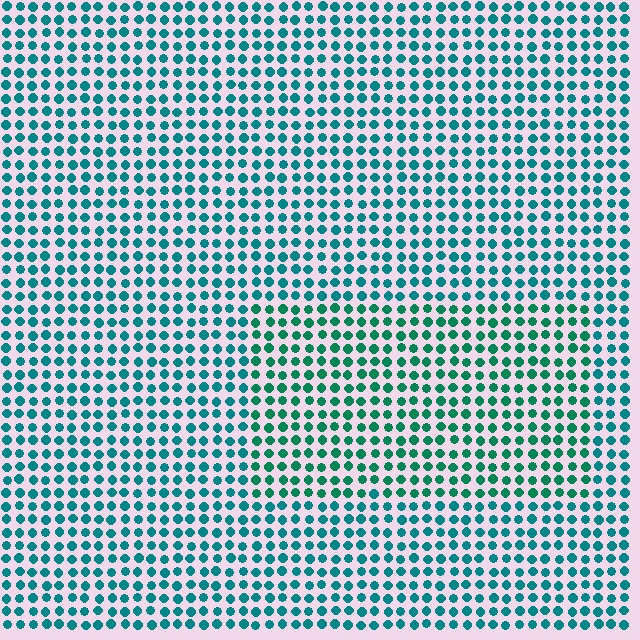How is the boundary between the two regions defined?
The boundary is defined purely by a slight shift in hue (about 23 degrees). Spacing, size, and orientation are identical on both sides.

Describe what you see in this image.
The image is filled with small teal elements in a uniform arrangement. A rectangle-shaped region is visible where the elements are tinted to a slightly different hue, forming a subtle color boundary.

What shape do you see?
I see a rectangle.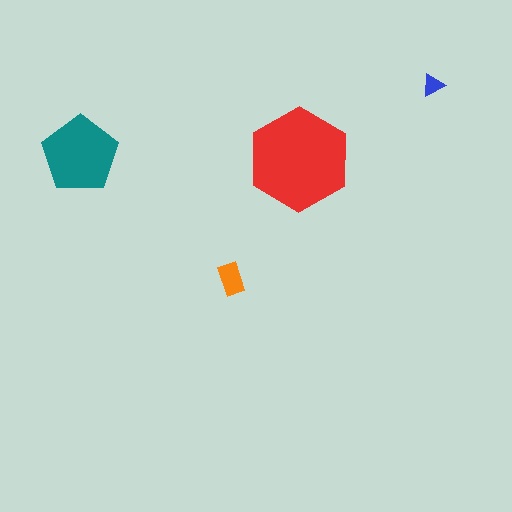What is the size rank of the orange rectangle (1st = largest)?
3rd.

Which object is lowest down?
The orange rectangle is bottommost.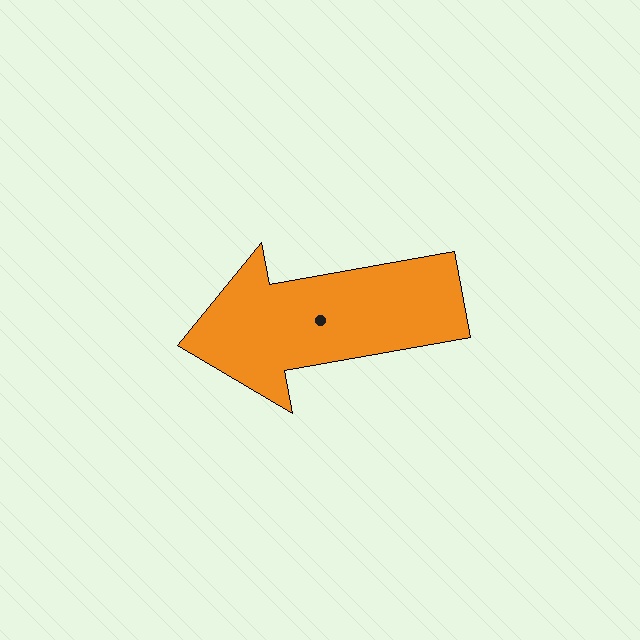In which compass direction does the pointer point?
West.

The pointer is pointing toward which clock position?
Roughly 9 o'clock.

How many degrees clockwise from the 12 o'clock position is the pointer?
Approximately 260 degrees.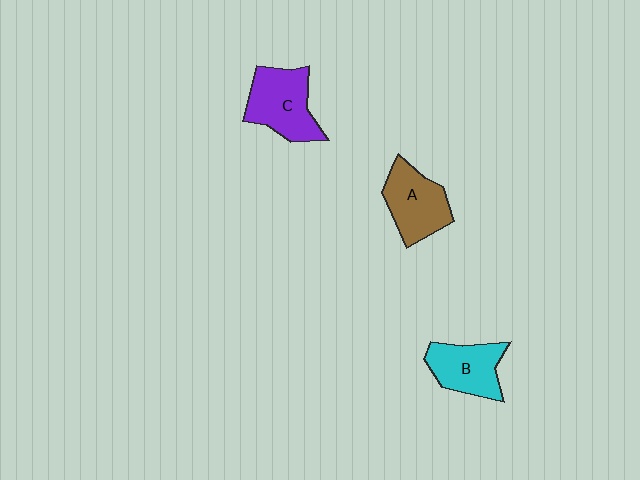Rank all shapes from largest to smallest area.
From largest to smallest: C (purple), A (brown), B (cyan).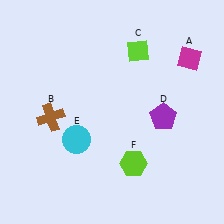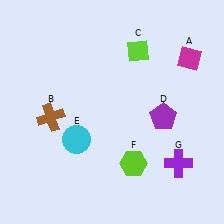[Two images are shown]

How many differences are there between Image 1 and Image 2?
There is 1 difference between the two images.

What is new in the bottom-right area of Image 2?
A purple cross (G) was added in the bottom-right area of Image 2.